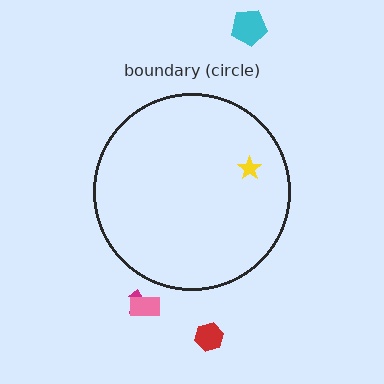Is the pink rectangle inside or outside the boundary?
Outside.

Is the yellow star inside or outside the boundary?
Inside.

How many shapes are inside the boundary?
1 inside, 4 outside.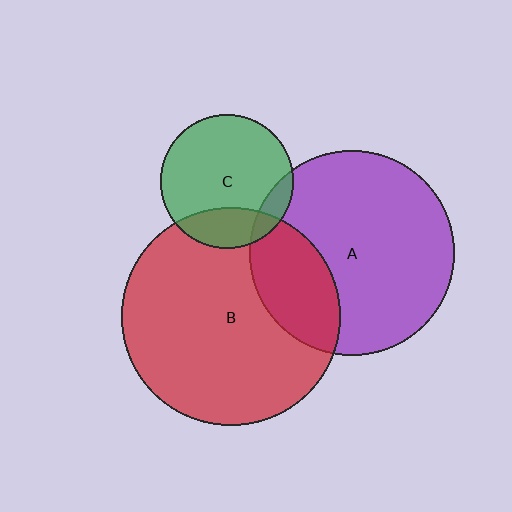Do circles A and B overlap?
Yes.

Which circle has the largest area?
Circle B (red).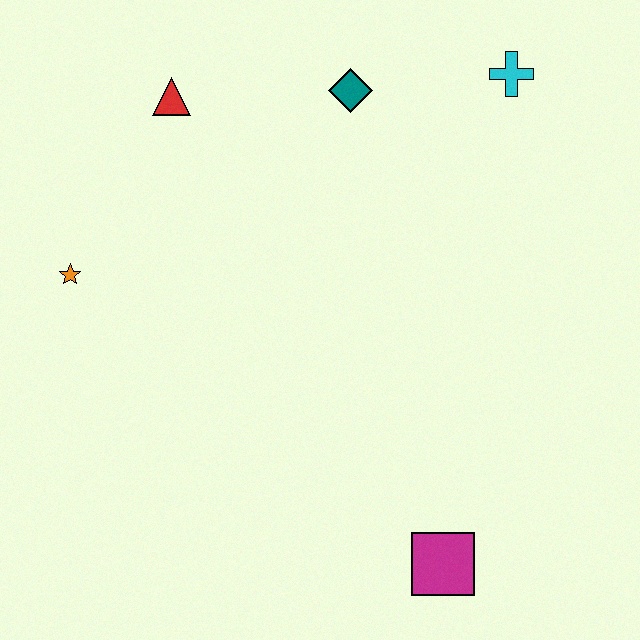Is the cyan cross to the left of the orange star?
No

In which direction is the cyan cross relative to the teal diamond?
The cyan cross is to the right of the teal diamond.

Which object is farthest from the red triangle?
The magenta square is farthest from the red triangle.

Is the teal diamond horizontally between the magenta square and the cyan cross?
No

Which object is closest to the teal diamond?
The cyan cross is closest to the teal diamond.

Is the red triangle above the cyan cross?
No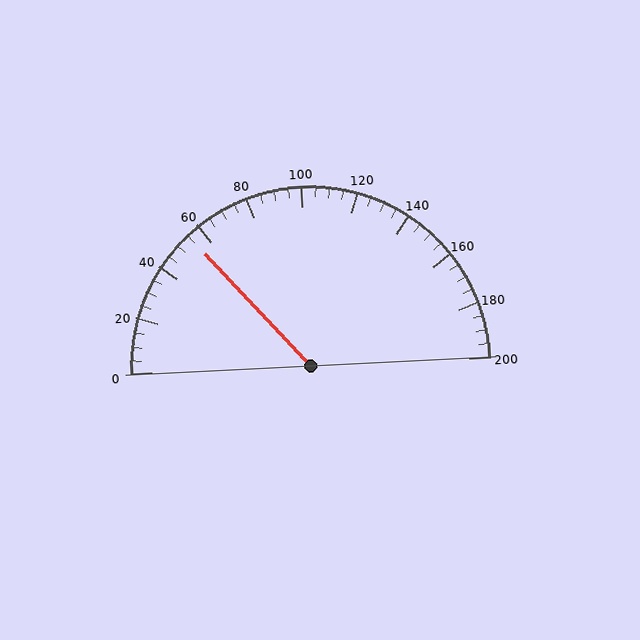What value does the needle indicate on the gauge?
The needle indicates approximately 55.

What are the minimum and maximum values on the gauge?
The gauge ranges from 0 to 200.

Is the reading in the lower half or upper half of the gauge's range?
The reading is in the lower half of the range (0 to 200).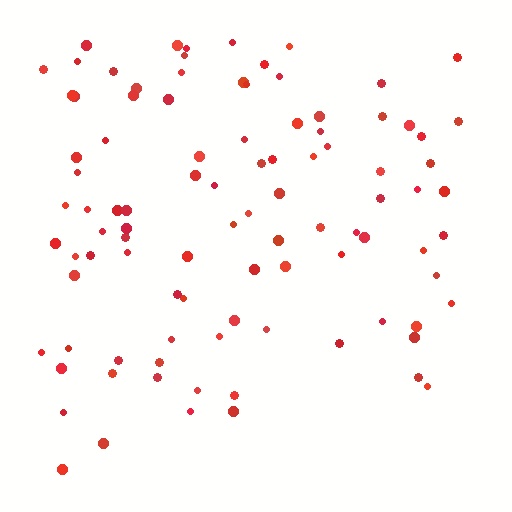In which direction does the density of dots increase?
From bottom to top, with the top side densest.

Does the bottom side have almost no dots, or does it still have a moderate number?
Still a moderate number, just noticeably fewer than the top.